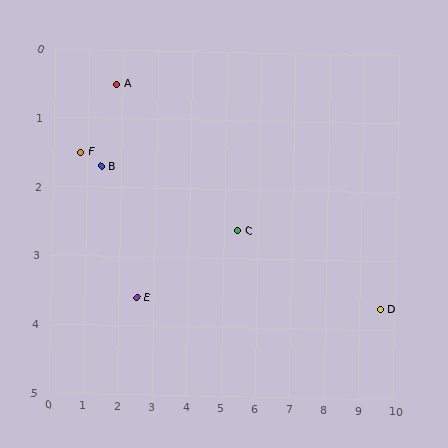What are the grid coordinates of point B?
Point B is at approximately (1.4, 1.7).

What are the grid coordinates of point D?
Point D is at approximately (9.6, 3.7).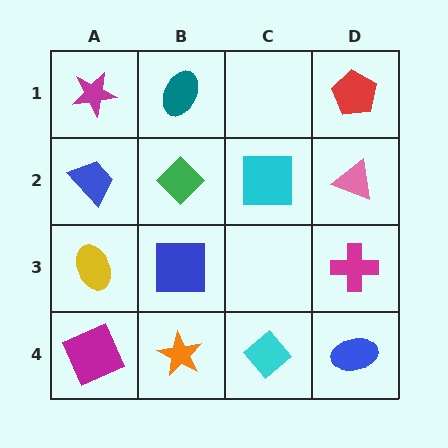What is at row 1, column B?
A teal ellipse.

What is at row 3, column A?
A yellow ellipse.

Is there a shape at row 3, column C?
No, that cell is empty.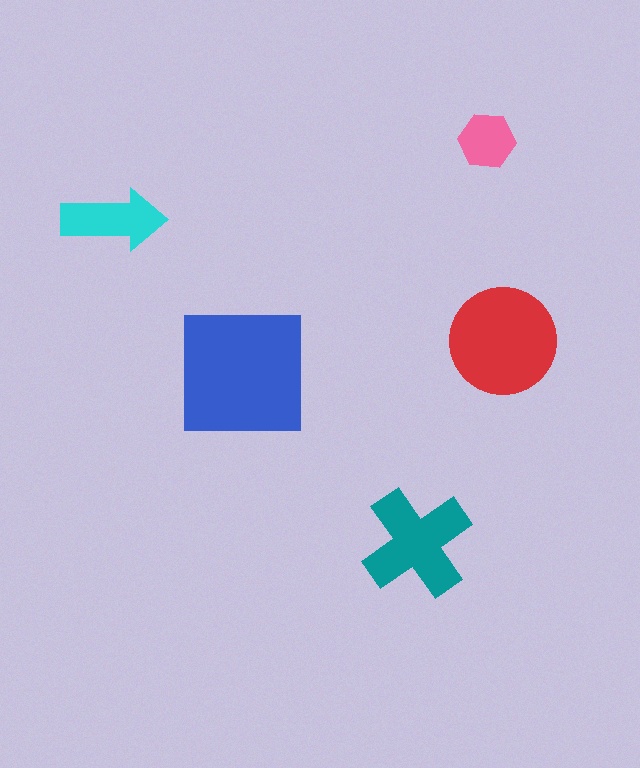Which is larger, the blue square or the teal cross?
The blue square.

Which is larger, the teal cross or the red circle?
The red circle.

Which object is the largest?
The blue square.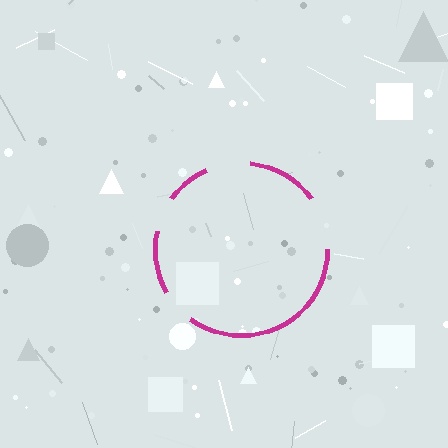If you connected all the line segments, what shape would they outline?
They would outline a circle.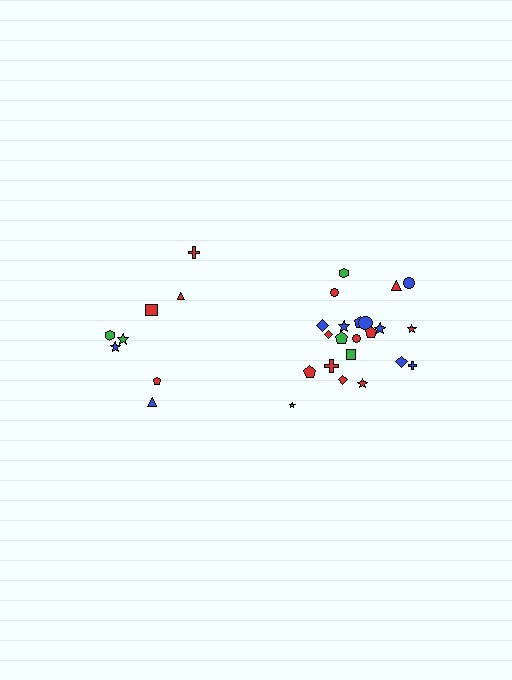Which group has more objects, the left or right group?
The right group.